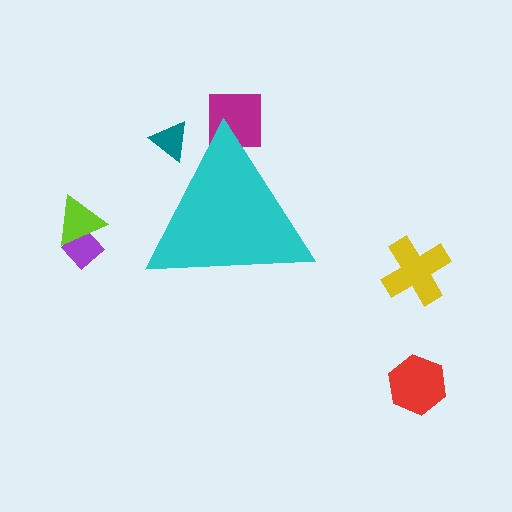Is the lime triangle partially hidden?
No, the lime triangle is fully visible.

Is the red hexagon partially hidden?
No, the red hexagon is fully visible.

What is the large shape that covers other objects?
A cyan triangle.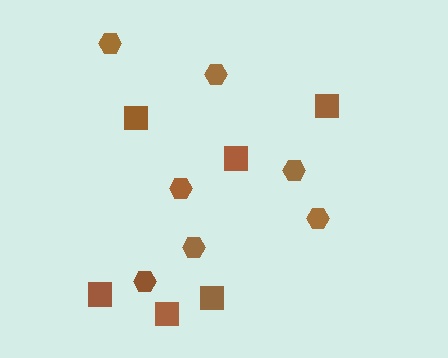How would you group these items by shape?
There are 2 groups: one group of squares (6) and one group of hexagons (7).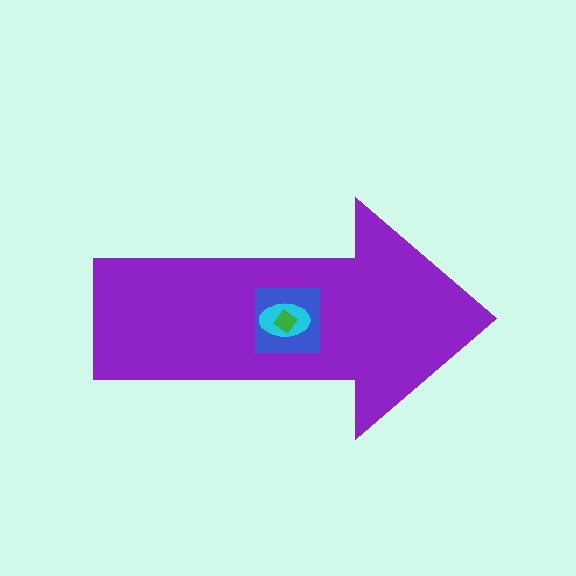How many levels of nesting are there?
4.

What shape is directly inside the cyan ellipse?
The green diamond.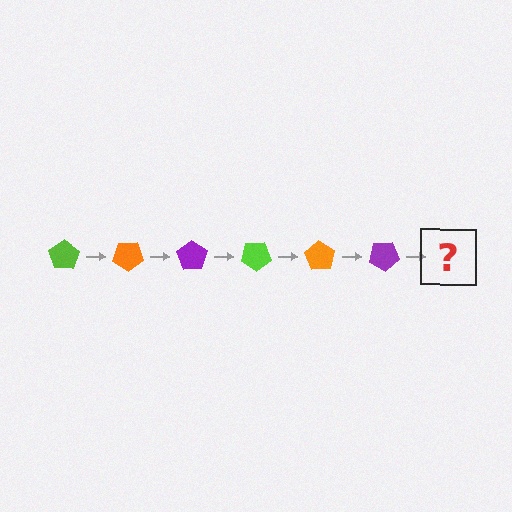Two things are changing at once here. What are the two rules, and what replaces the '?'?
The two rules are that it rotates 35 degrees each step and the color cycles through lime, orange, and purple. The '?' should be a lime pentagon, rotated 210 degrees from the start.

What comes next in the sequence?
The next element should be a lime pentagon, rotated 210 degrees from the start.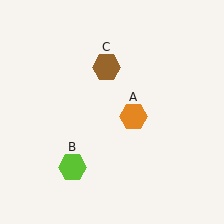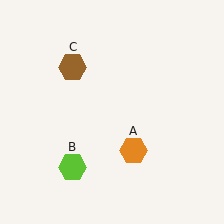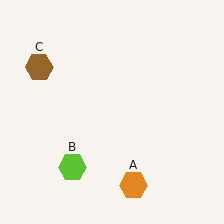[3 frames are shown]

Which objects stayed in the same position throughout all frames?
Lime hexagon (object B) remained stationary.